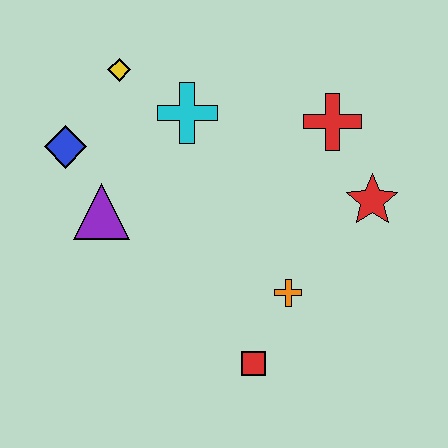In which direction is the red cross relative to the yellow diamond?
The red cross is to the right of the yellow diamond.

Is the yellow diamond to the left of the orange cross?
Yes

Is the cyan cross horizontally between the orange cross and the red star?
No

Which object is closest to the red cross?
The red star is closest to the red cross.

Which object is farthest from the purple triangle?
The red star is farthest from the purple triangle.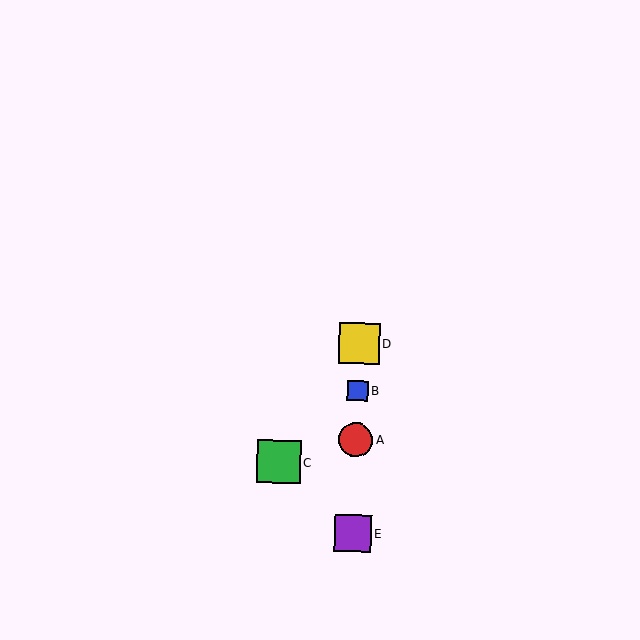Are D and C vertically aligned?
No, D is at x≈359 and C is at x≈279.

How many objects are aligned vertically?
4 objects (A, B, D, E) are aligned vertically.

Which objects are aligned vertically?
Objects A, B, D, E are aligned vertically.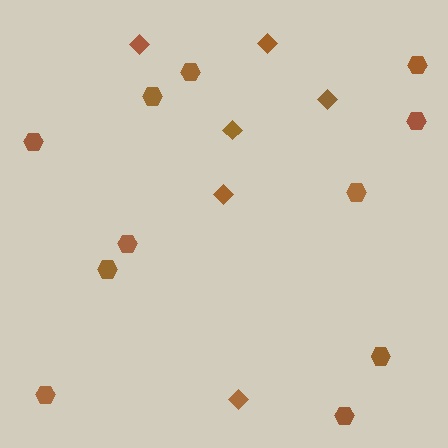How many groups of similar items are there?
There are 2 groups: one group of diamonds (6) and one group of hexagons (11).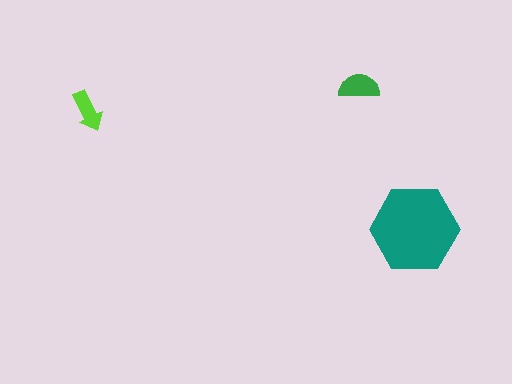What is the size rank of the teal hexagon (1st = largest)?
1st.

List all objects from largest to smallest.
The teal hexagon, the green semicircle, the lime arrow.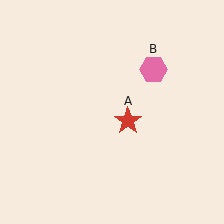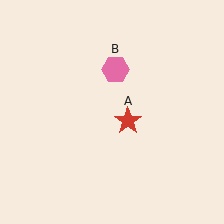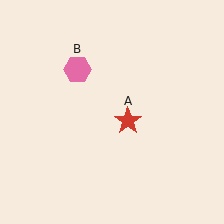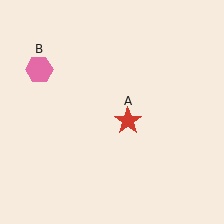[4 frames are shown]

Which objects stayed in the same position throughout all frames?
Red star (object A) remained stationary.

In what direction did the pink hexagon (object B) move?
The pink hexagon (object B) moved left.